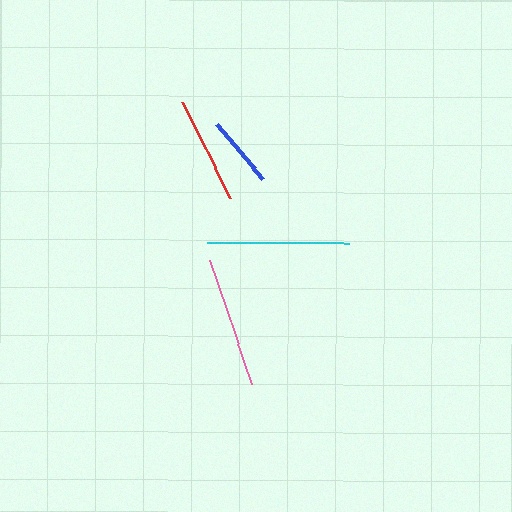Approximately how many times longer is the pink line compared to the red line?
The pink line is approximately 1.2 times the length of the red line.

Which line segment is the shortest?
The blue line is the shortest at approximately 73 pixels.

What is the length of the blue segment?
The blue segment is approximately 73 pixels long.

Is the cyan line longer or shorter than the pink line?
The cyan line is longer than the pink line.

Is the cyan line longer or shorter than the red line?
The cyan line is longer than the red line.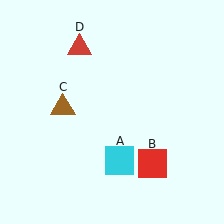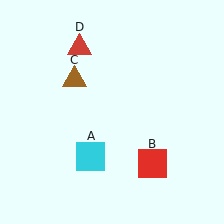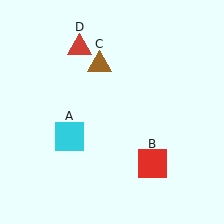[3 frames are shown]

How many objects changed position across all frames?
2 objects changed position: cyan square (object A), brown triangle (object C).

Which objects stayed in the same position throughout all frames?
Red square (object B) and red triangle (object D) remained stationary.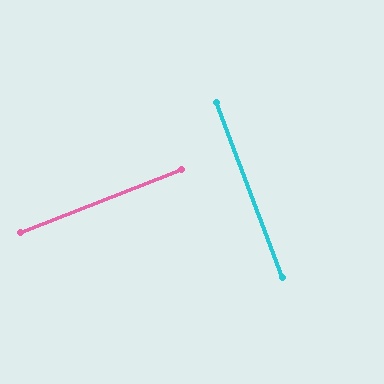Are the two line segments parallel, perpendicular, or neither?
Perpendicular — they meet at approximately 89°.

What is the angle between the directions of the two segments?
Approximately 89 degrees.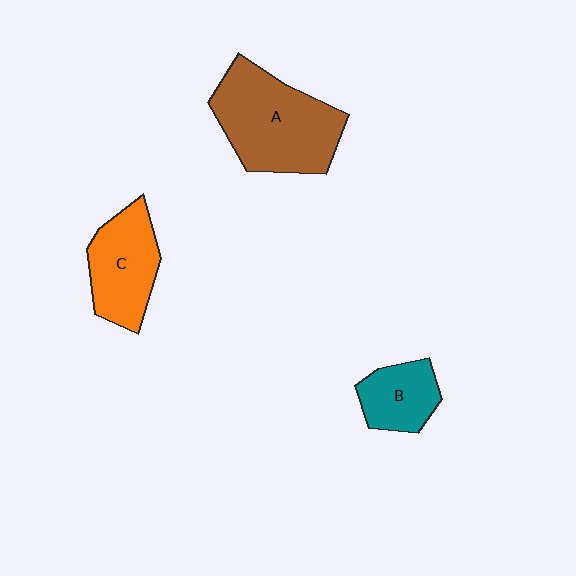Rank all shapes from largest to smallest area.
From largest to smallest: A (brown), C (orange), B (teal).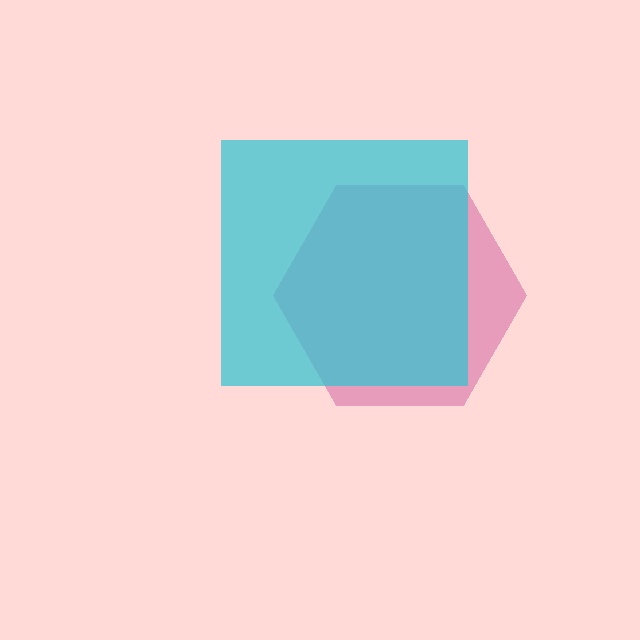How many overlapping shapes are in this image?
There are 2 overlapping shapes in the image.